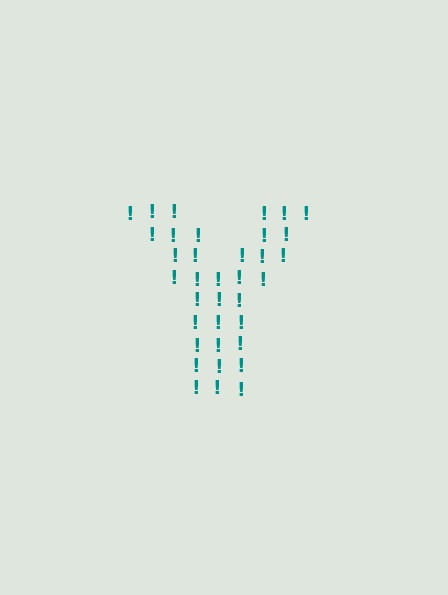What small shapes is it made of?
It is made of small exclamation marks.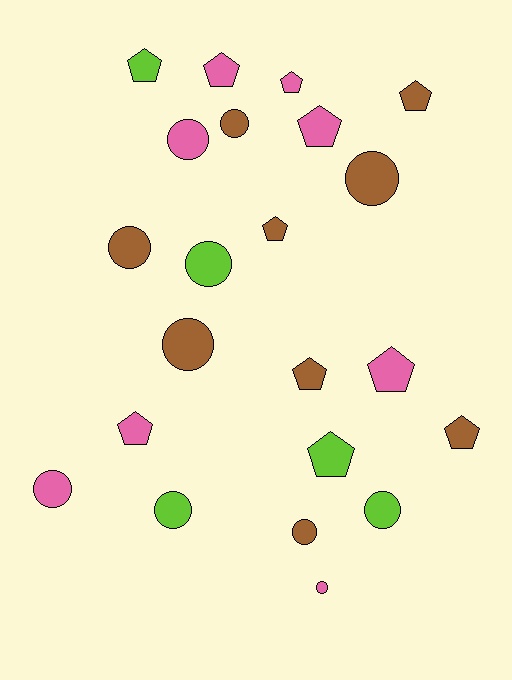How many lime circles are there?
There are 3 lime circles.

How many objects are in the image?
There are 22 objects.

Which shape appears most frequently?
Pentagon, with 11 objects.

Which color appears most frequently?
Brown, with 9 objects.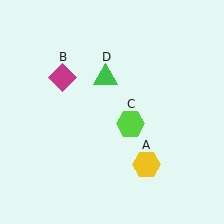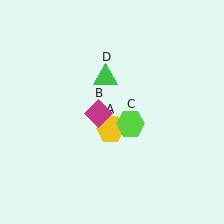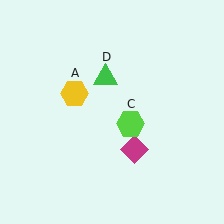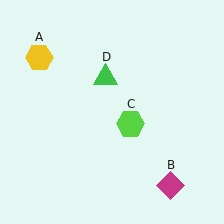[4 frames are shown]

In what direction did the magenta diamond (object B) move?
The magenta diamond (object B) moved down and to the right.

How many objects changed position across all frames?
2 objects changed position: yellow hexagon (object A), magenta diamond (object B).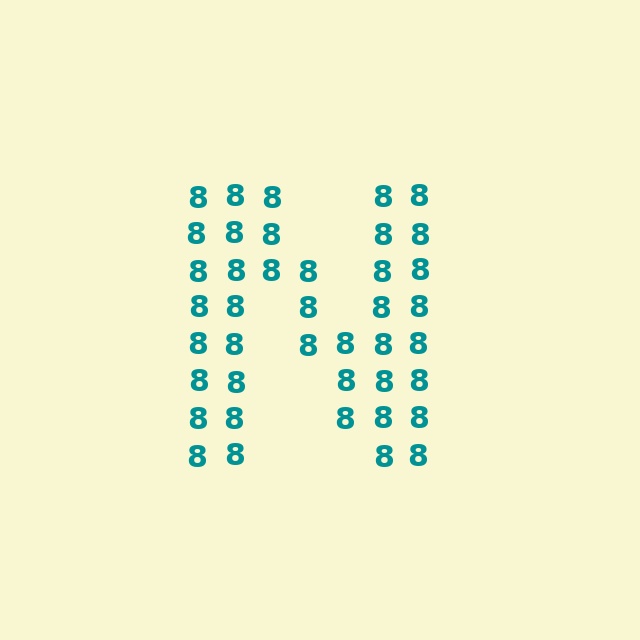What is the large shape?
The large shape is the letter N.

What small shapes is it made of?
It is made of small digit 8's.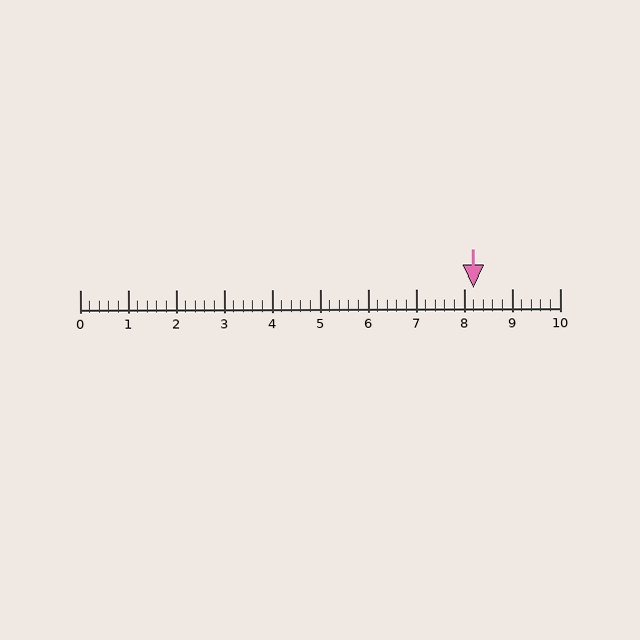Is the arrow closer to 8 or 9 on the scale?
The arrow is closer to 8.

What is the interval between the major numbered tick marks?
The major tick marks are spaced 1 units apart.